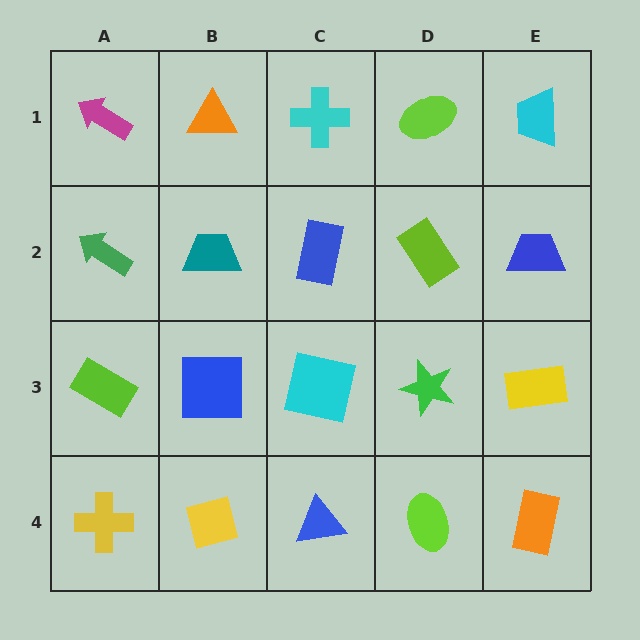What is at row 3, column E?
A yellow rectangle.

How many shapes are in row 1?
5 shapes.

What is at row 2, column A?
A green arrow.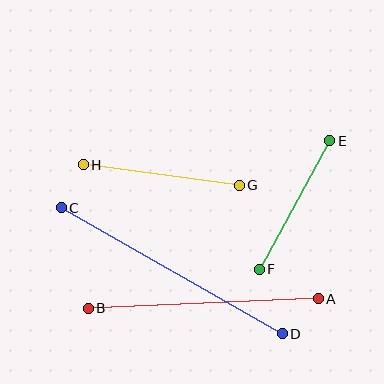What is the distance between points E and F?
The distance is approximately 146 pixels.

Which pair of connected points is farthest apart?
Points C and D are farthest apart.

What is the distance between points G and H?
The distance is approximately 158 pixels.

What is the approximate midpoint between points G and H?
The midpoint is at approximately (161, 175) pixels.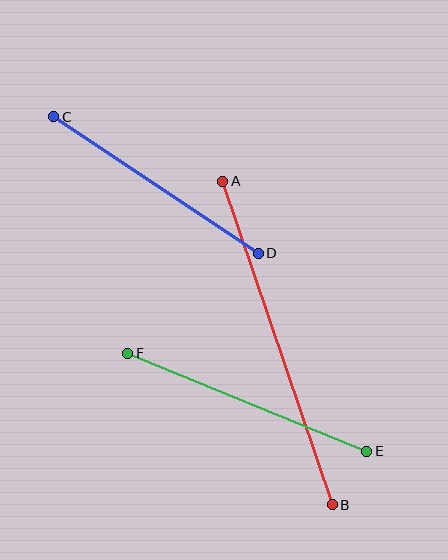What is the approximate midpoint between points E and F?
The midpoint is at approximately (247, 402) pixels.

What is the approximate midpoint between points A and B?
The midpoint is at approximately (277, 343) pixels.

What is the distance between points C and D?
The distance is approximately 246 pixels.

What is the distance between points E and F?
The distance is approximately 258 pixels.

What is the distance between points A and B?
The distance is approximately 341 pixels.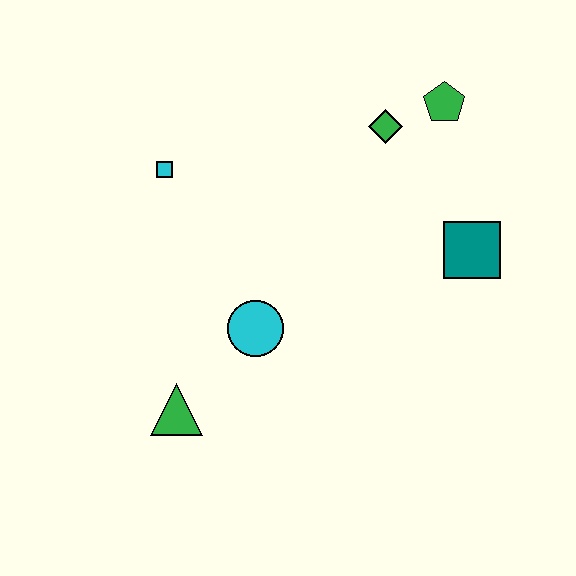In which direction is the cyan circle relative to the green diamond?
The cyan circle is below the green diamond.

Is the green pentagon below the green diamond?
No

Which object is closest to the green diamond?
The green pentagon is closest to the green diamond.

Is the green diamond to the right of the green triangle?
Yes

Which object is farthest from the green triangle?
The green pentagon is farthest from the green triangle.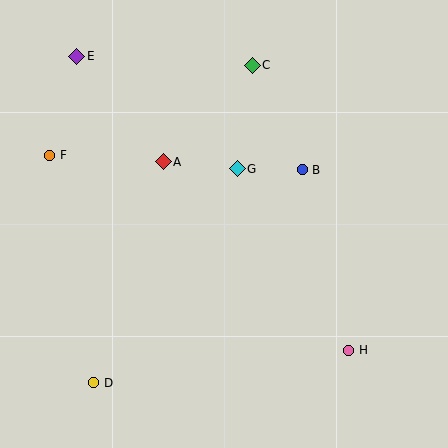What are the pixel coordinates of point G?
Point G is at (237, 169).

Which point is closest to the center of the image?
Point G at (237, 169) is closest to the center.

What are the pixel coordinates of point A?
Point A is at (163, 162).